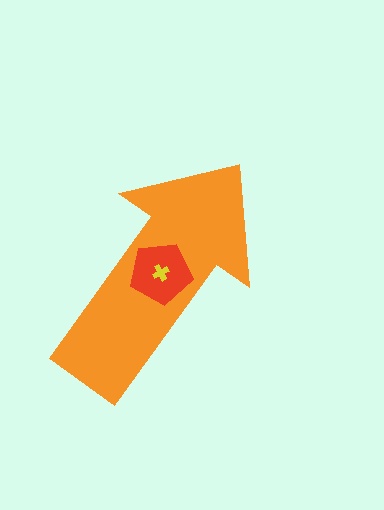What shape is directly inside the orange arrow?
The red pentagon.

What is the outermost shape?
The orange arrow.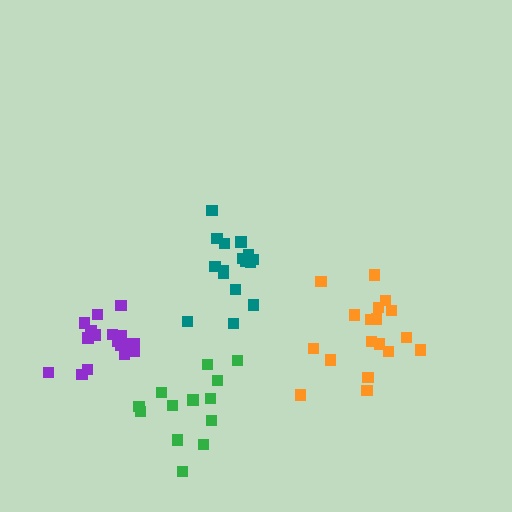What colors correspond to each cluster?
The clusters are colored: orange, green, purple, teal.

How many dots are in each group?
Group 1: 18 dots, Group 2: 14 dots, Group 3: 17 dots, Group 4: 16 dots (65 total).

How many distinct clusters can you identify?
There are 4 distinct clusters.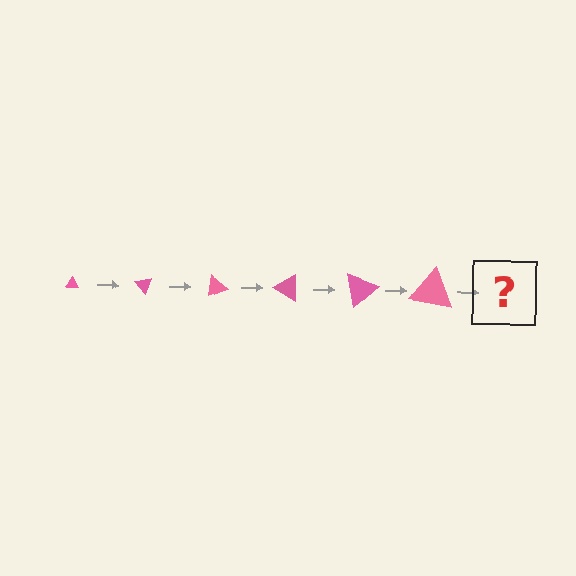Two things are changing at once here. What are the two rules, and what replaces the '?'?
The two rules are that the triangle grows larger each step and it rotates 50 degrees each step. The '?' should be a triangle, larger than the previous one and rotated 300 degrees from the start.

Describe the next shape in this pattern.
It should be a triangle, larger than the previous one and rotated 300 degrees from the start.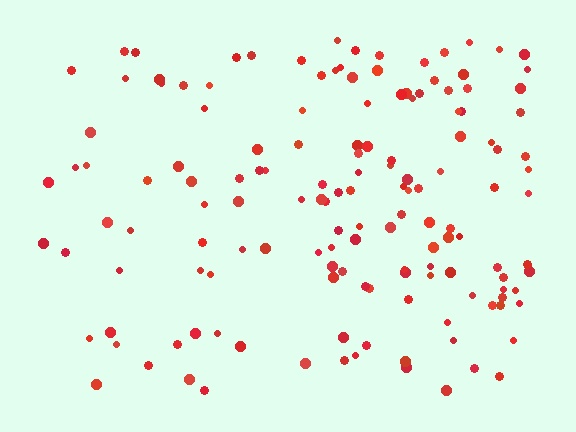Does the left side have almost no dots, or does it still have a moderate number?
Still a moderate number, just noticeably fewer than the right.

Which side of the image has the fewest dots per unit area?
The left.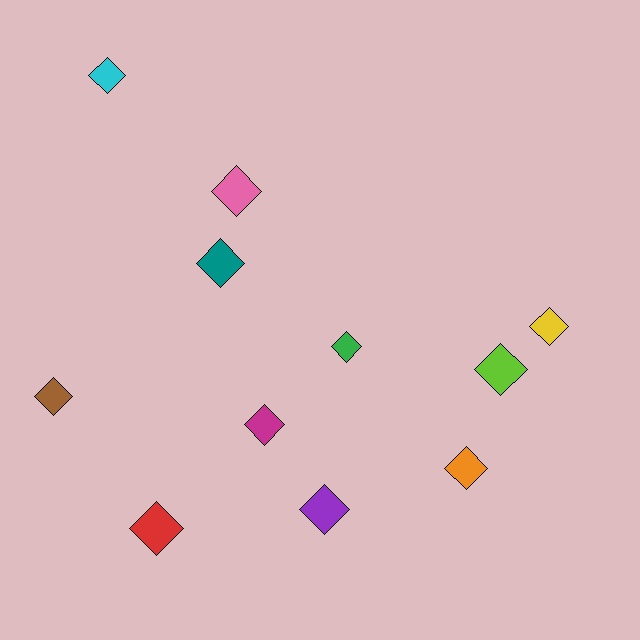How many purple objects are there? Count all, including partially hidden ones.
There is 1 purple object.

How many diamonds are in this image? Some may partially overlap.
There are 11 diamonds.